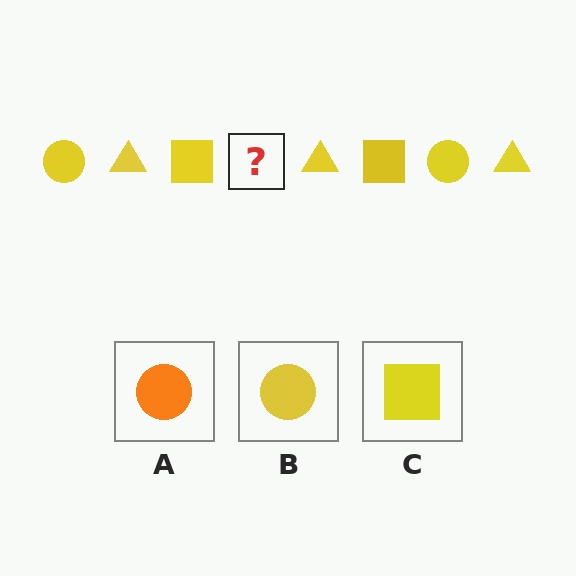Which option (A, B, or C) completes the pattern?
B.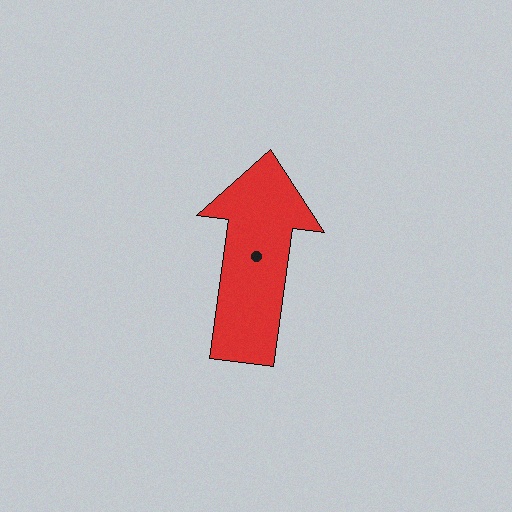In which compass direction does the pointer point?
North.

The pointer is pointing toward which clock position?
Roughly 12 o'clock.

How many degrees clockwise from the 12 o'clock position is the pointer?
Approximately 8 degrees.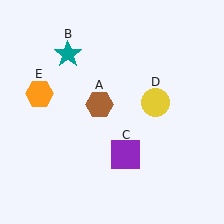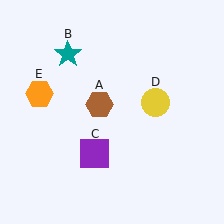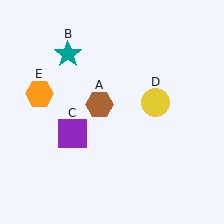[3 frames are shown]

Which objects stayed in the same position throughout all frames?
Brown hexagon (object A) and teal star (object B) and yellow circle (object D) and orange hexagon (object E) remained stationary.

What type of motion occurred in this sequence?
The purple square (object C) rotated clockwise around the center of the scene.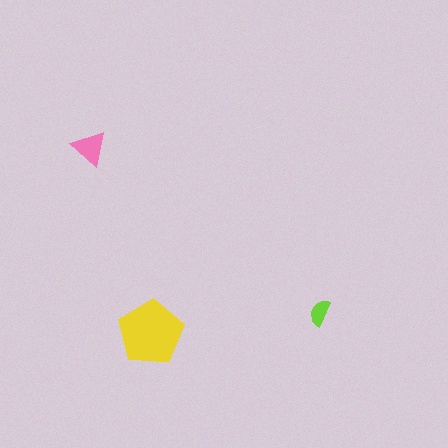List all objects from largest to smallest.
The yellow pentagon, the pink triangle, the lime semicircle.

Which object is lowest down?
The yellow pentagon is bottommost.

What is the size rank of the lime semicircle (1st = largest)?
3rd.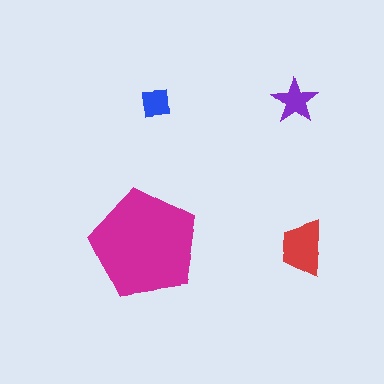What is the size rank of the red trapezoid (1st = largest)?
2nd.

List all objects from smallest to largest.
The blue square, the purple star, the red trapezoid, the magenta pentagon.